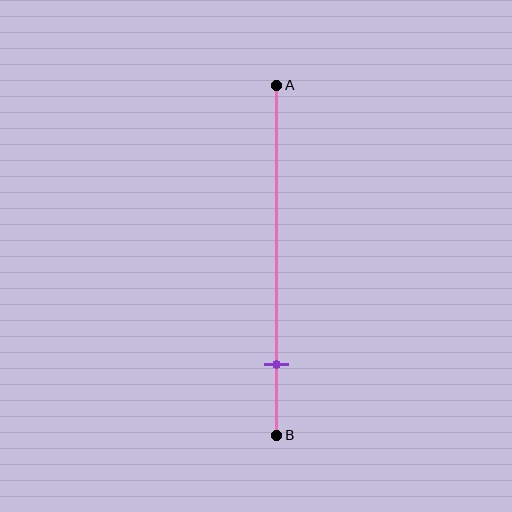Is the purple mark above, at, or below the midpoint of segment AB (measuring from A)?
The purple mark is below the midpoint of segment AB.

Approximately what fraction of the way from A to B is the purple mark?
The purple mark is approximately 80% of the way from A to B.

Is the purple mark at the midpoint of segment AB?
No, the mark is at about 80% from A, not at the 50% midpoint.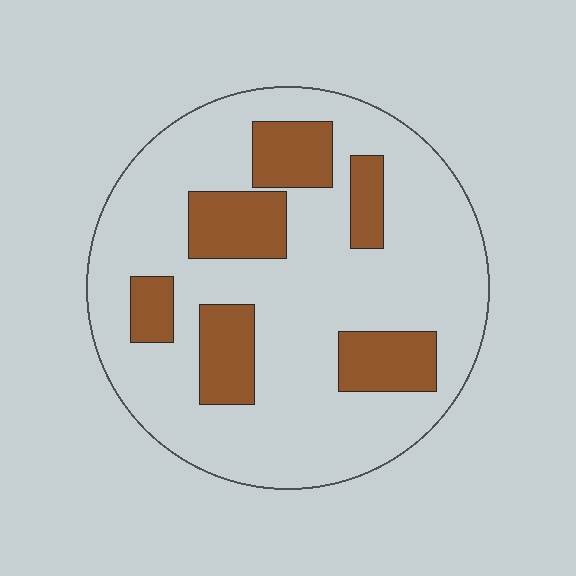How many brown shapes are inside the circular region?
6.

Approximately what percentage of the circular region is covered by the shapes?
Approximately 25%.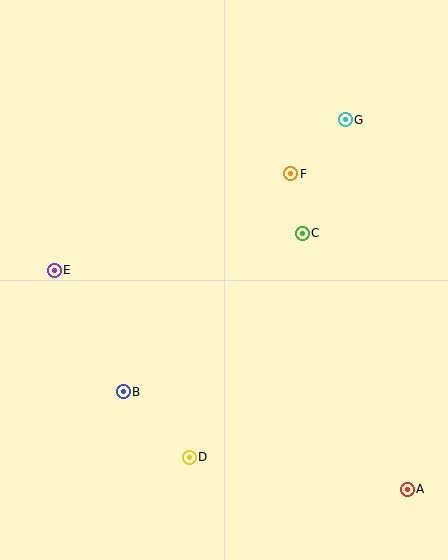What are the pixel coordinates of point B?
Point B is at (123, 392).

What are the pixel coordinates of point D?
Point D is at (189, 457).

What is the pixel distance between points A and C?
The distance between A and C is 276 pixels.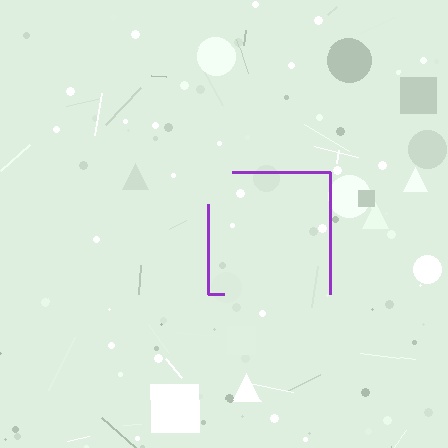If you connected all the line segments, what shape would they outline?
They would outline a square.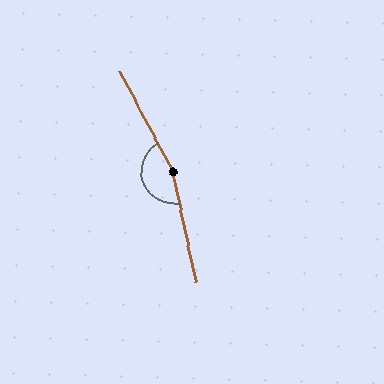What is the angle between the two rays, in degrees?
Approximately 163 degrees.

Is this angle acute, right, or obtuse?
It is obtuse.